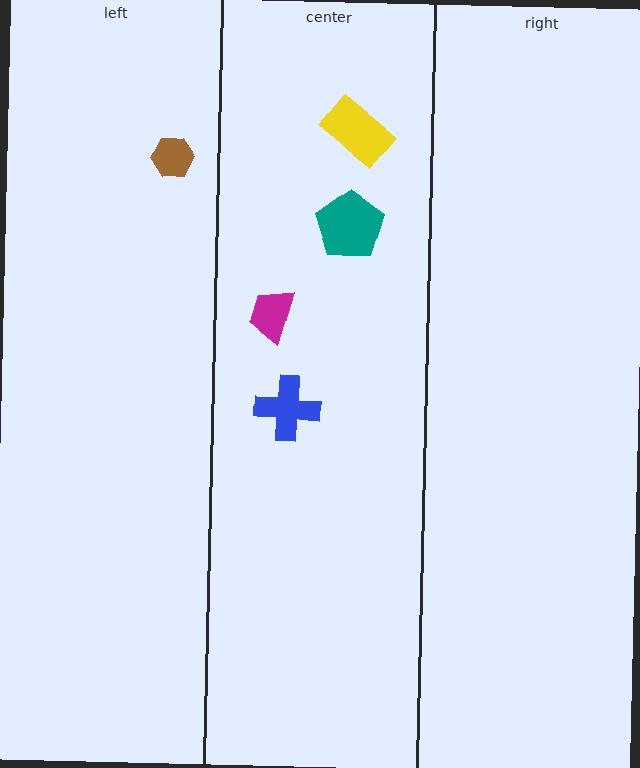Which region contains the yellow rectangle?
The center region.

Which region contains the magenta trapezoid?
The center region.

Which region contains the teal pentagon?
The center region.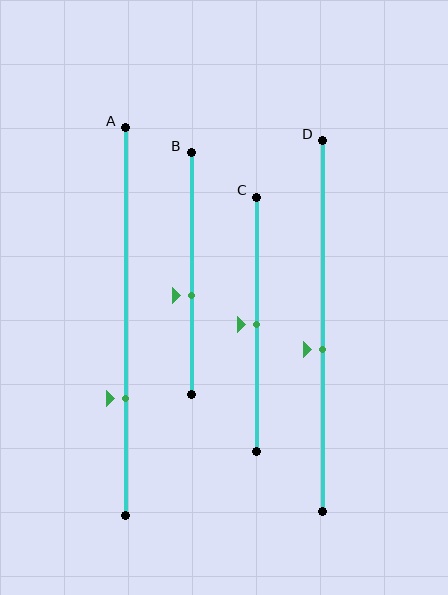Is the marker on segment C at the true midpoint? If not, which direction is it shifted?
Yes, the marker on segment C is at the true midpoint.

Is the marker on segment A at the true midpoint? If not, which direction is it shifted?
No, the marker on segment A is shifted downward by about 20% of the segment length.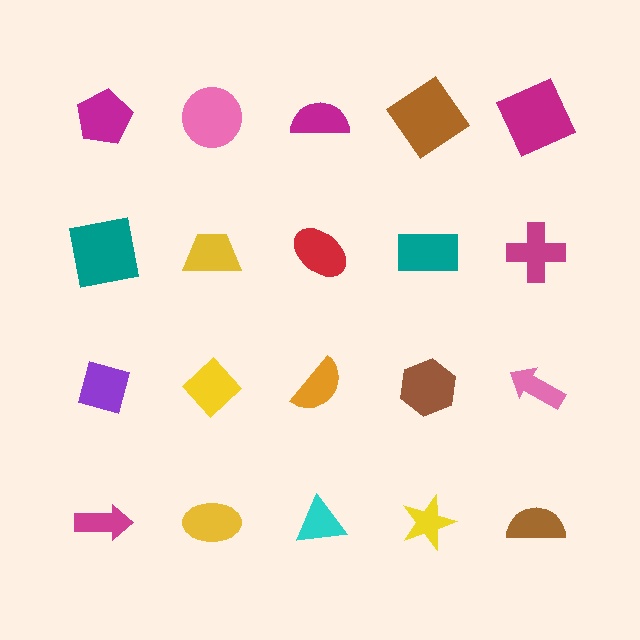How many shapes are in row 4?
5 shapes.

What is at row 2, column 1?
A teal square.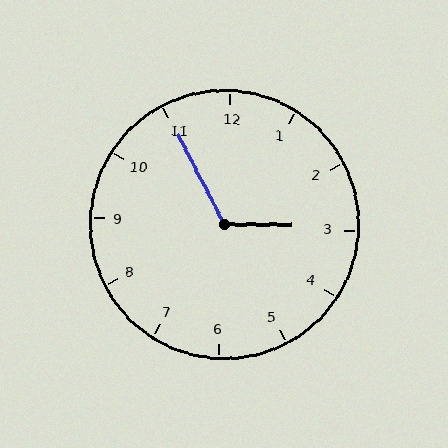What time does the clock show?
2:55.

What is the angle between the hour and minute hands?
Approximately 118 degrees.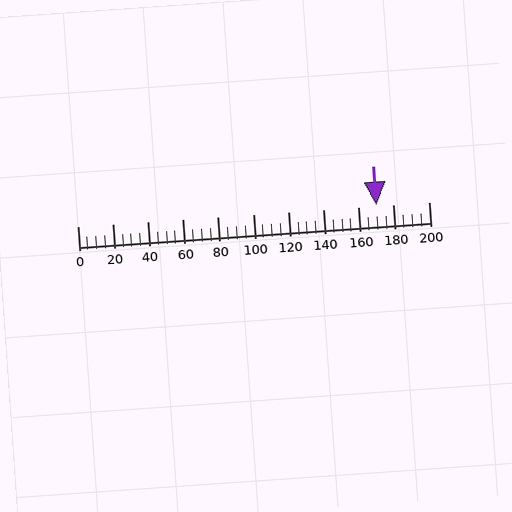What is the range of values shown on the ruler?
The ruler shows values from 0 to 200.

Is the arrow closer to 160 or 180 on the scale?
The arrow is closer to 180.